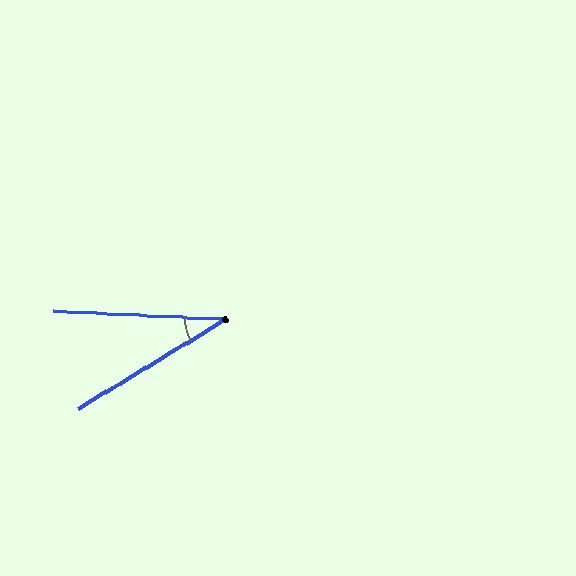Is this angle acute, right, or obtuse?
It is acute.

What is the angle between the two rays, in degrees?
Approximately 34 degrees.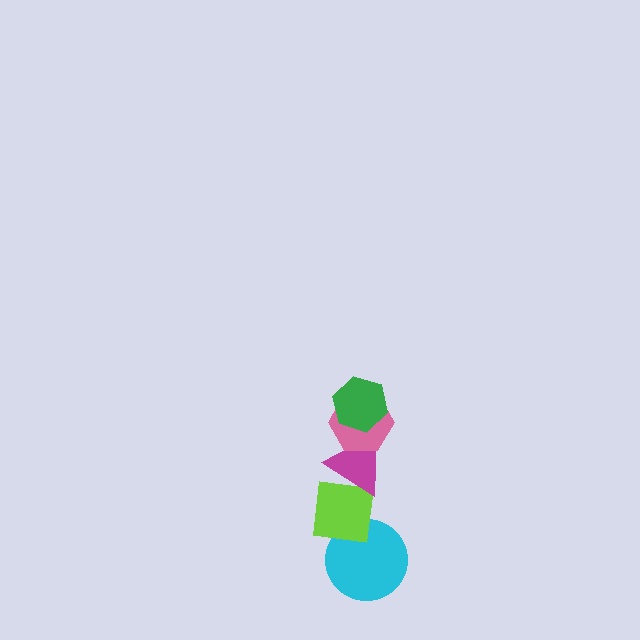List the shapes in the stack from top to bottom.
From top to bottom: the green hexagon, the pink hexagon, the magenta triangle, the lime square, the cyan circle.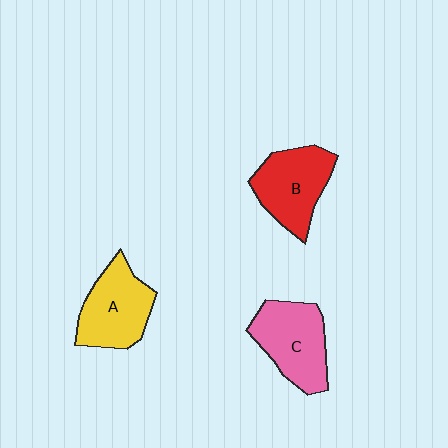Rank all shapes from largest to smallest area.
From largest to smallest: C (pink), A (yellow), B (red).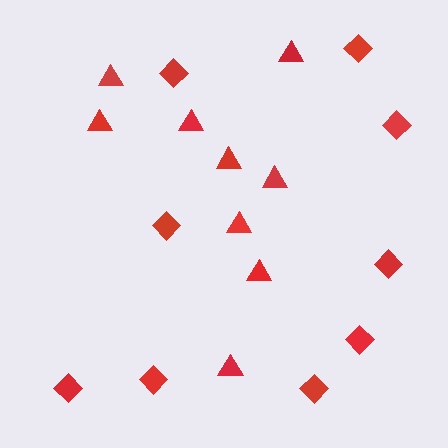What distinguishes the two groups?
There are 2 groups: one group of triangles (9) and one group of diamonds (9).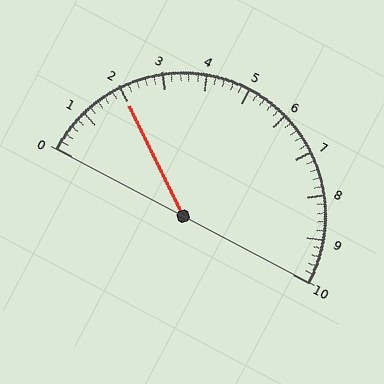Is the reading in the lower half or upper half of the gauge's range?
The reading is in the lower half of the range (0 to 10).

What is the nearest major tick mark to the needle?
The nearest major tick mark is 2.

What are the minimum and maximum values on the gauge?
The gauge ranges from 0 to 10.